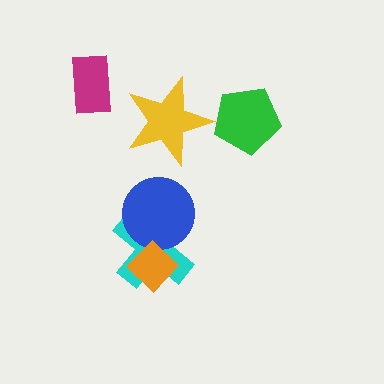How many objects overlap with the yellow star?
0 objects overlap with the yellow star.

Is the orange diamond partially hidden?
No, no other shape covers it.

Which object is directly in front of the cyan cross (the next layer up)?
The blue circle is directly in front of the cyan cross.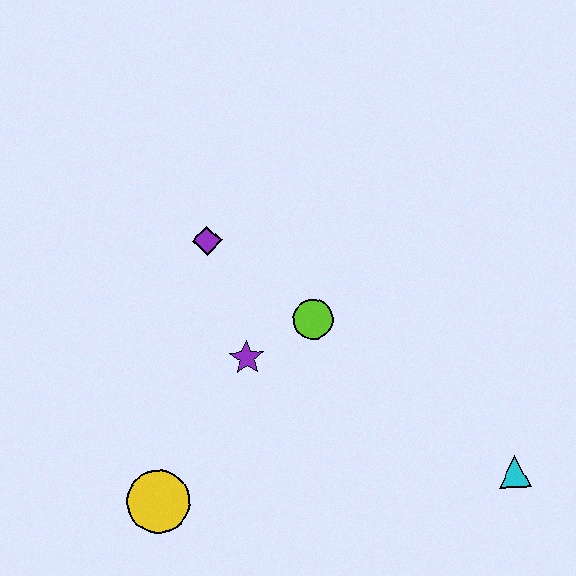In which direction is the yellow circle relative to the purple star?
The yellow circle is below the purple star.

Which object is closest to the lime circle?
The purple star is closest to the lime circle.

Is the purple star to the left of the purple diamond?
No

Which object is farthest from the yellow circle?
The cyan triangle is farthest from the yellow circle.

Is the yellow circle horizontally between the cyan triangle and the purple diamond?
No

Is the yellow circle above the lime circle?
No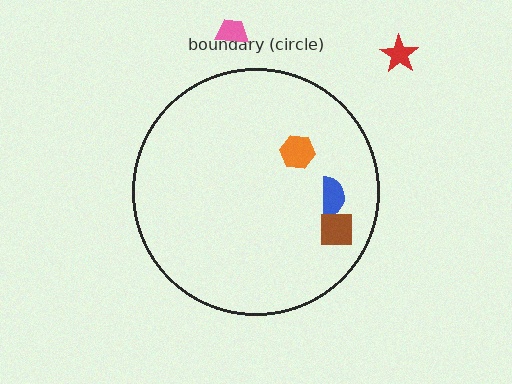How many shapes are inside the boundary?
3 inside, 2 outside.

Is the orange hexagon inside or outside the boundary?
Inside.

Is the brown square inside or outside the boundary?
Inside.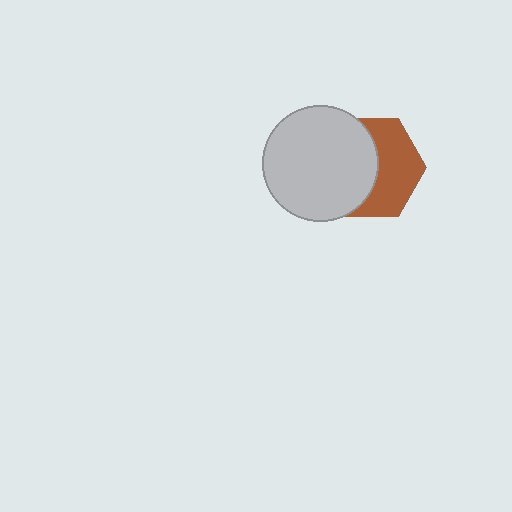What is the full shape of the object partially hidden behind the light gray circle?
The partially hidden object is a brown hexagon.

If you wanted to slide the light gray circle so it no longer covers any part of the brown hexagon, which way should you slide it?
Slide it left — that is the most direct way to separate the two shapes.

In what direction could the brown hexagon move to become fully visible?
The brown hexagon could move right. That would shift it out from behind the light gray circle entirely.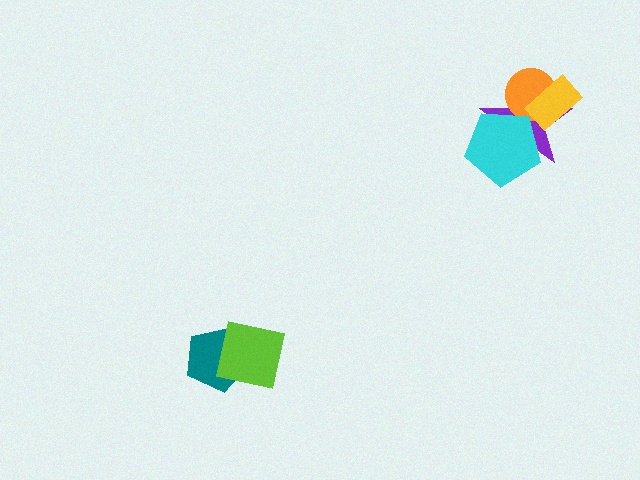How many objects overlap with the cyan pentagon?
1 object overlaps with the cyan pentagon.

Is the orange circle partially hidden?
Yes, it is partially covered by another shape.